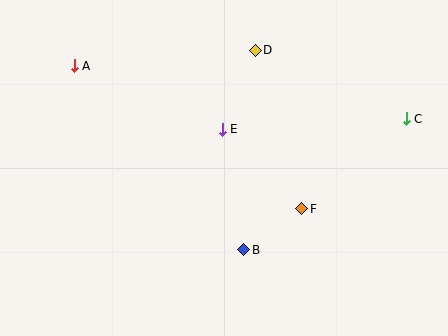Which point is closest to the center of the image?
Point E at (222, 129) is closest to the center.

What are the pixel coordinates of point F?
Point F is at (302, 209).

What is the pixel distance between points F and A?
The distance between F and A is 269 pixels.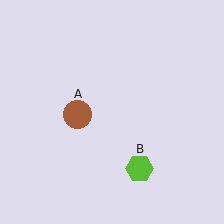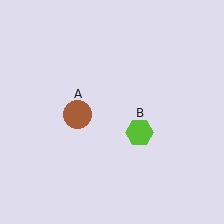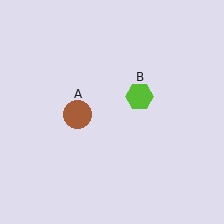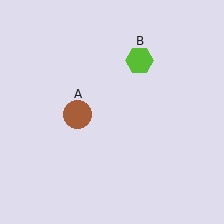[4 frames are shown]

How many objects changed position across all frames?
1 object changed position: lime hexagon (object B).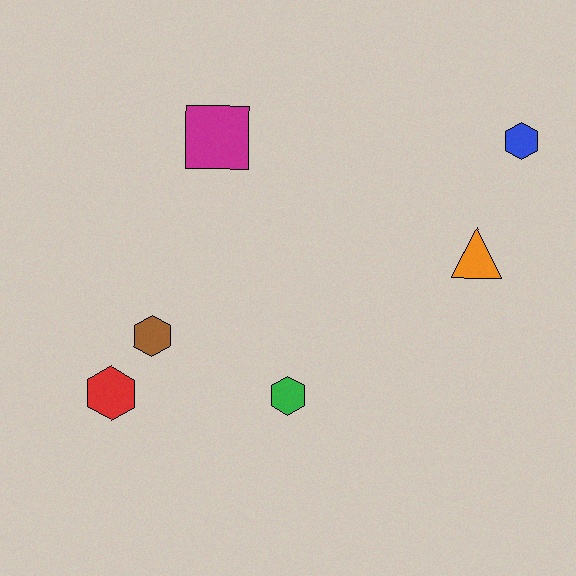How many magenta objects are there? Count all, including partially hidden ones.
There is 1 magenta object.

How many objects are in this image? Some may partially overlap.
There are 6 objects.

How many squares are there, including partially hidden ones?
There is 1 square.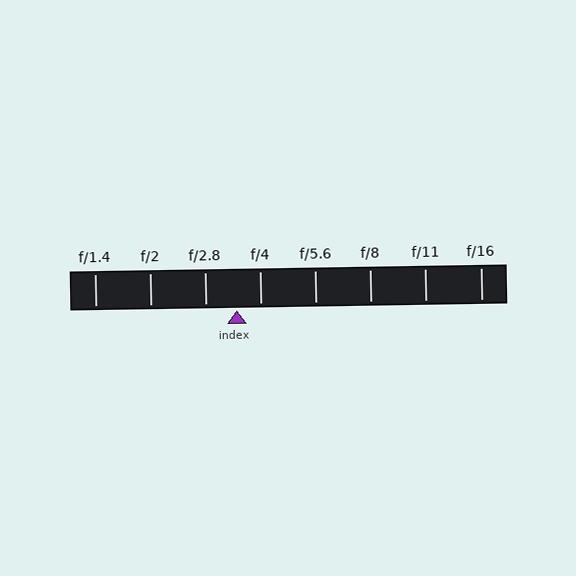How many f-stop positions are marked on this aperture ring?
There are 8 f-stop positions marked.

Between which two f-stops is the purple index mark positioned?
The index mark is between f/2.8 and f/4.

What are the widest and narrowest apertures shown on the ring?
The widest aperture shown is f/1.4 and the narrowest is f/16.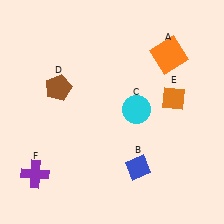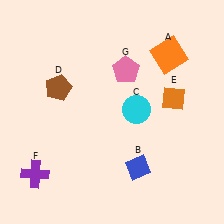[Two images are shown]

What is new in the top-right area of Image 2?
A pink pentagon (G) was added in the top-right area of Image 2.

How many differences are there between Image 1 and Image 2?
There is 1 difference between the two images.